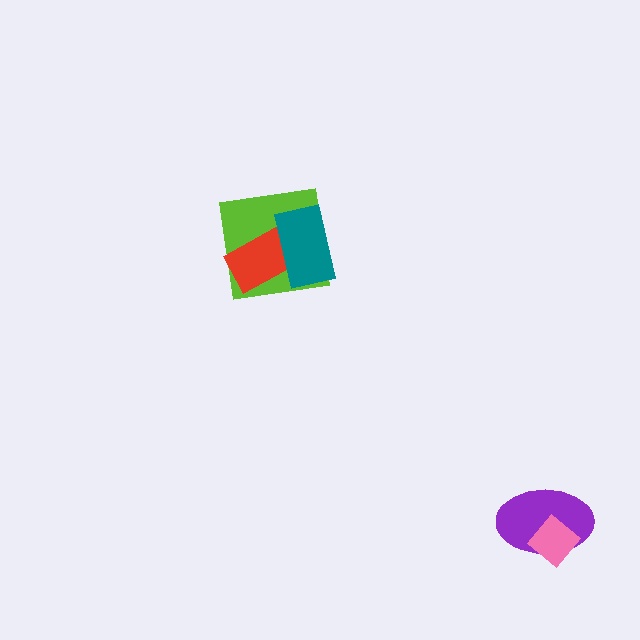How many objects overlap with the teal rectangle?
2 objects overlap with the teal rectangle.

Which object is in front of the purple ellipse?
The pink diamond is in front of the purple ellipse.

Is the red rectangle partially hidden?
Yes, it is partially covered by another shape.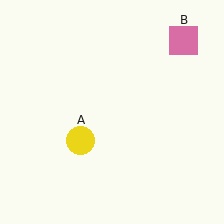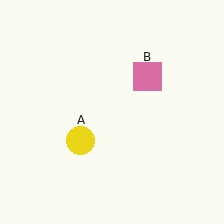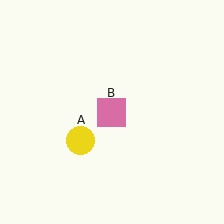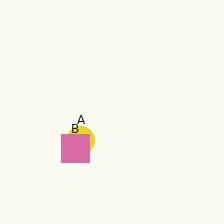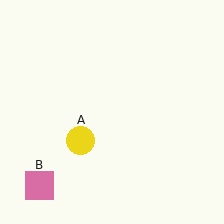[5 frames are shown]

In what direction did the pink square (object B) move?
The pink square (object B) moved down and to the left.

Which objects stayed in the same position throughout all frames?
Yellow circle (object A) remained stationary.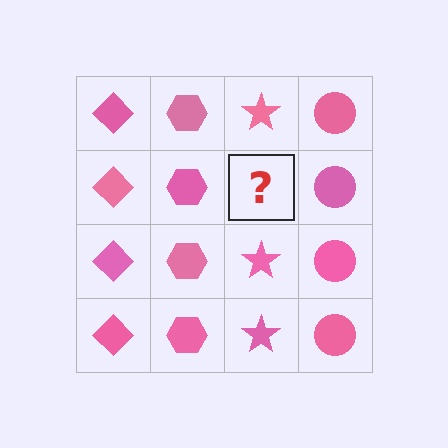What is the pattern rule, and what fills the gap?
The rule is that each column has a consistent shape. The gap should be filled with a pink star.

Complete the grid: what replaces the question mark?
The question mark should be replaced with a pink star.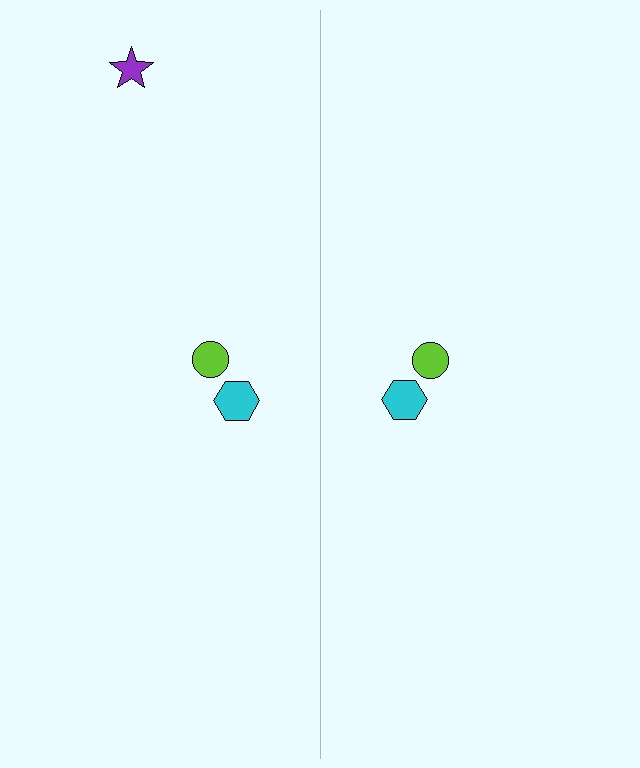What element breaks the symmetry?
A purple star is missing from the right side.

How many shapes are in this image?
There are 5 shapes in this image.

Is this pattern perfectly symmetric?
No, the pattern is not perfectly symmetric. A purple star is missing from the right side.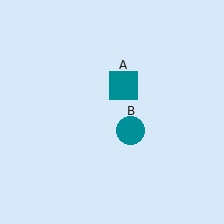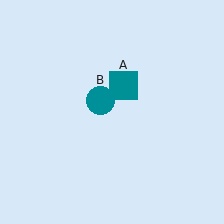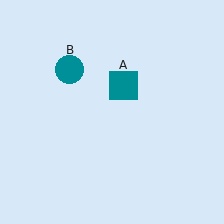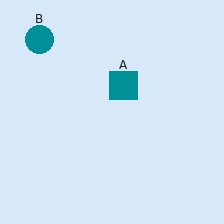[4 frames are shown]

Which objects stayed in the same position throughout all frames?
Teal square (object A) remained stationary.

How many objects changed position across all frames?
1 object changed position: teal circle (object B).